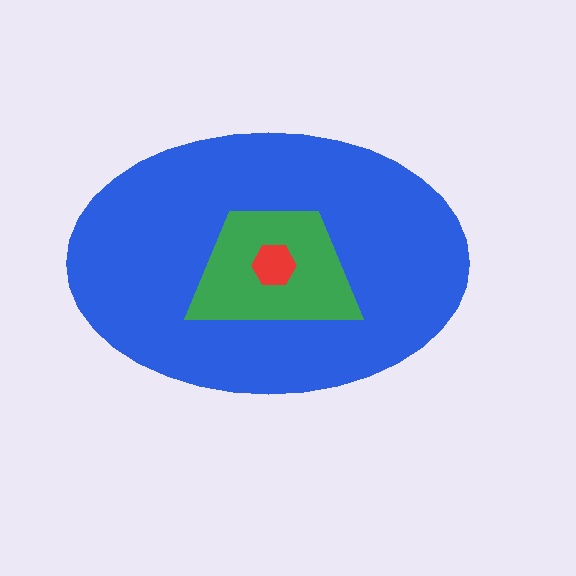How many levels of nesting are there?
3.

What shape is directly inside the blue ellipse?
The green trapezoid.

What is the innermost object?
The red hexagon.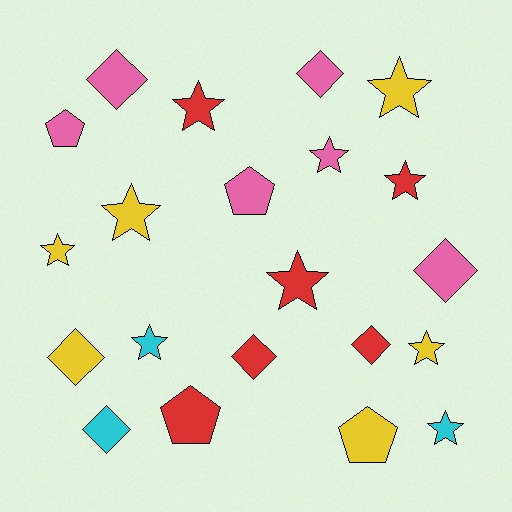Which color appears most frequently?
Red, with 6 objects.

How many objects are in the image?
There are 21 objects.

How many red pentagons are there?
There is 1 red pentagon.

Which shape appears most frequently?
Star, with 10 objects.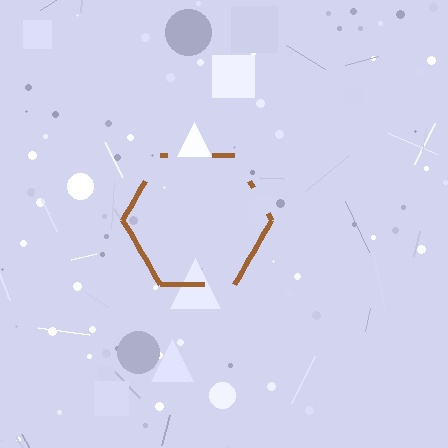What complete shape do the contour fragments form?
The contour fragments form a hexagon.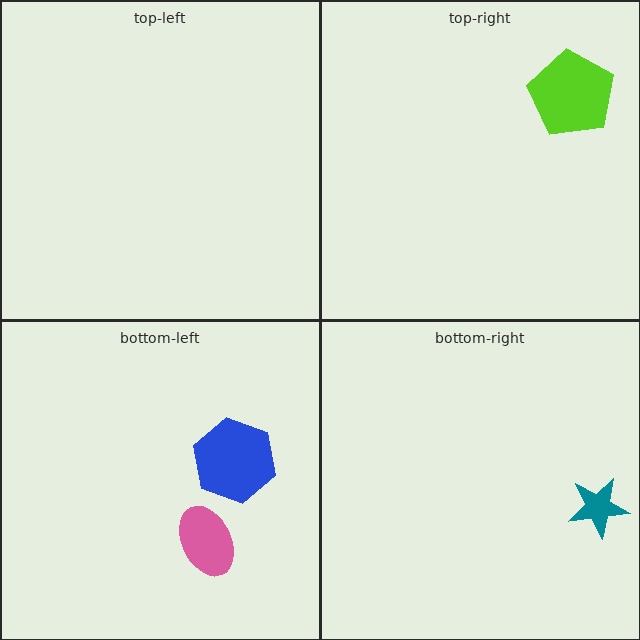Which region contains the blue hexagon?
The bottom-left region.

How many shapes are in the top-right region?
1.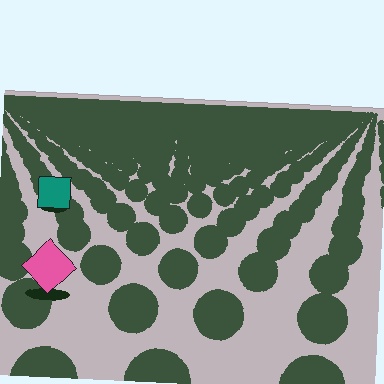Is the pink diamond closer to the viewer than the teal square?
Yes. The pink diamond is closer — you can tell from the texture gradient: the ground texture is coarser near it.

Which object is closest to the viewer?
The pink diamond is closest. The texture marks near it are larger and more spread out.